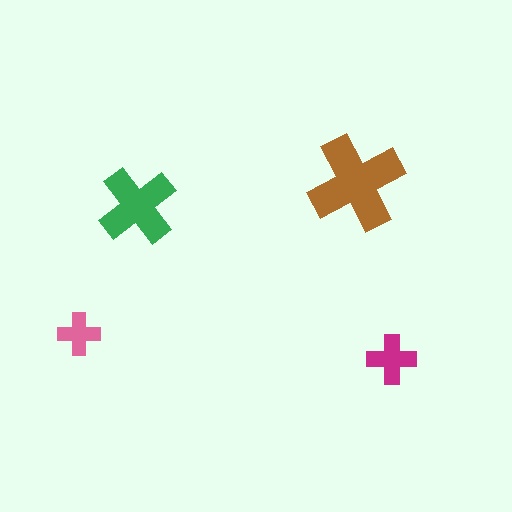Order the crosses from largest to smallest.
the brown one, the green one, the magenta one, the pink one.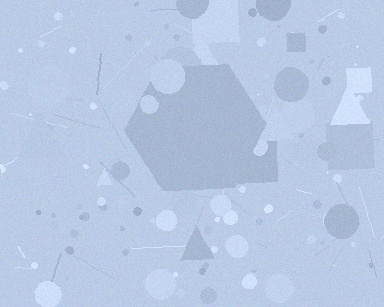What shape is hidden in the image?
A hexagon is hidden in the image.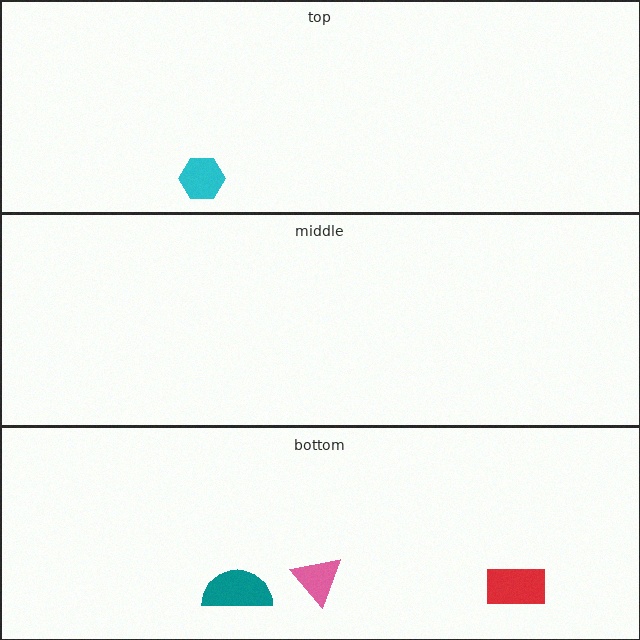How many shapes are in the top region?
1.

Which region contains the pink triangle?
The bottom region.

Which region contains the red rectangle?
The bottom region.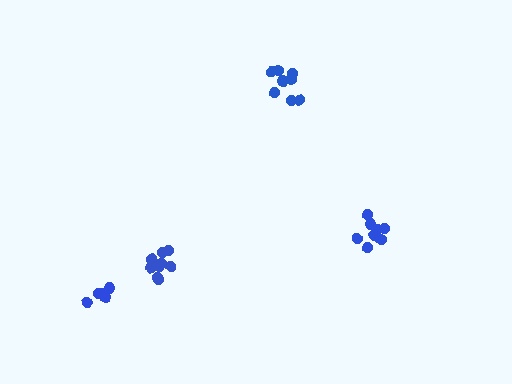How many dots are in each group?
Group 1: 5 dots, Group 2: 10 dots, Group 3: 9 dots, Group 4: 8 dots (32 total).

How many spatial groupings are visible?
There are 4 spatial groupings.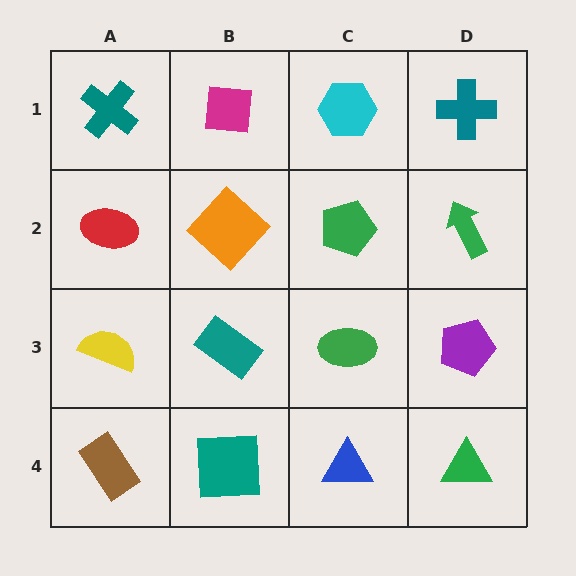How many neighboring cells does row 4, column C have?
3.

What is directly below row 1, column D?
A green arrow.